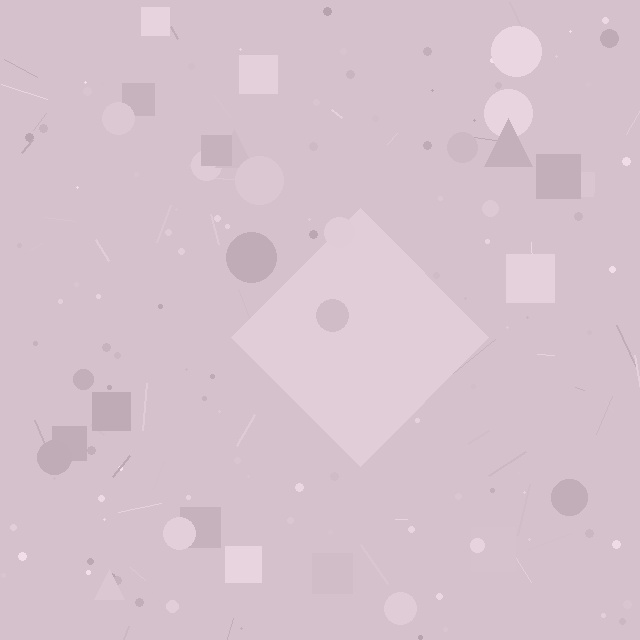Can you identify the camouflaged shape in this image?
The camouflaged shape is a diamond.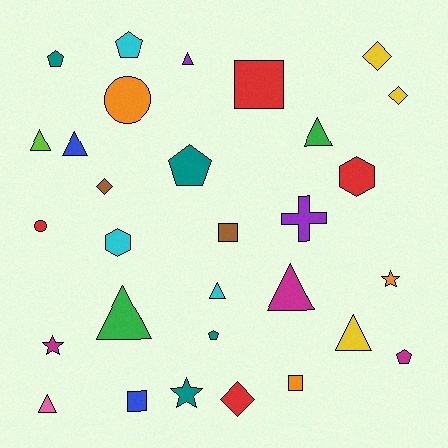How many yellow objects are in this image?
There are 3 yellow objects.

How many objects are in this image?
There are 30 objects.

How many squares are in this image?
There are 4 squares.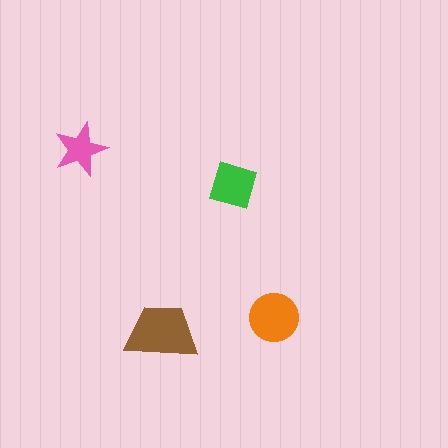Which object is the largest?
The brown trapezoid.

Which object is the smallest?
The pink star.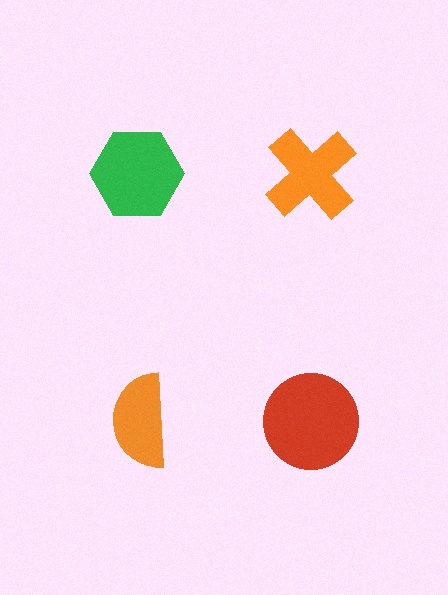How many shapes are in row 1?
2 shapes.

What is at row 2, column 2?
A red circle.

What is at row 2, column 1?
An orange semicircle.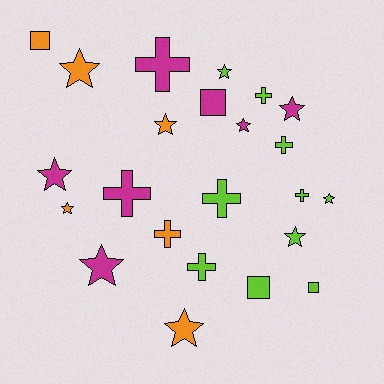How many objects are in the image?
There are 23 objects.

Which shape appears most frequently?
Star, with 11 objects.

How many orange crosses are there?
There is 1 orange cross.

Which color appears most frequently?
Lime, with 10 objects.